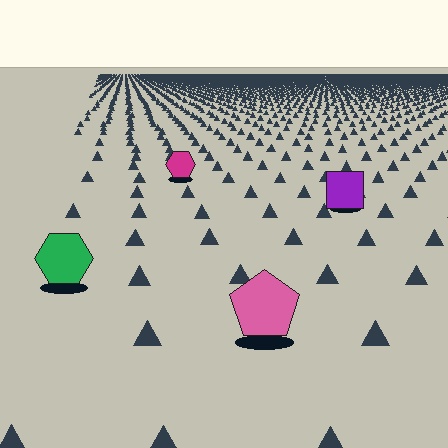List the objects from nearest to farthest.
From nearest to farthest: the pink pentagon, the green hexagon, the purple square, the magenta hexagon.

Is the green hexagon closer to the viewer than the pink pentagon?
No. The pink pentagon is closer — you can tell from the texture gradient: the ground texture is coarser near it.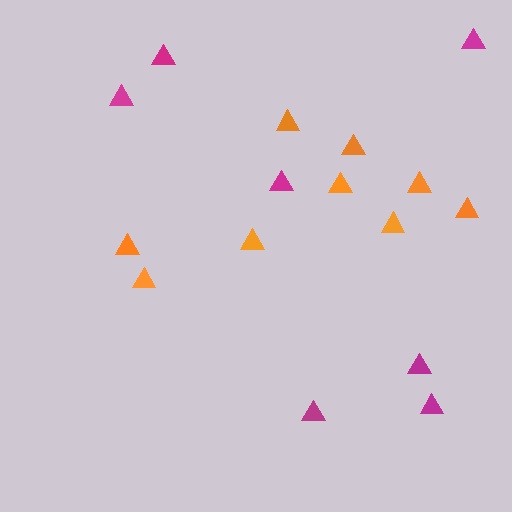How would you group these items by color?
There are 2 groups: one group of orange triangles (9) and one group of magenta triangles (7).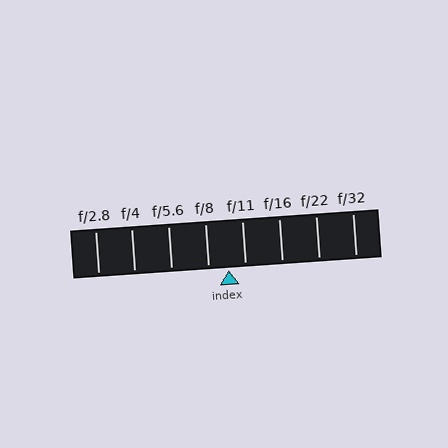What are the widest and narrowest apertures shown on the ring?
The widest aperture shown is f/2.8 and the narrowest is f/32.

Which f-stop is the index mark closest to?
The index mark is closest to f/11.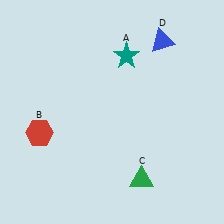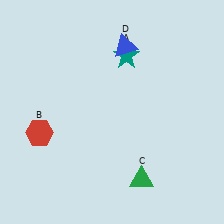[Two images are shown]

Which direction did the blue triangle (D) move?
The blue triangle (D) moved left.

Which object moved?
The blue triangle (D) moved left.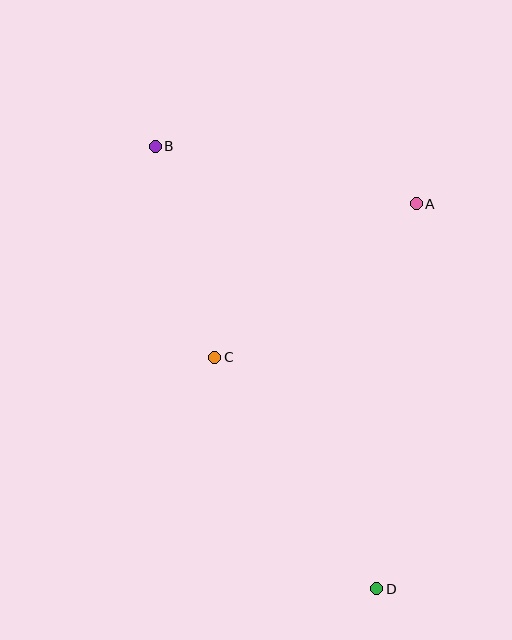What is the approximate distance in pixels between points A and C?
The distance between A and C is approximately 253 pixels.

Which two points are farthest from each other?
Points B and D are farthest from each other.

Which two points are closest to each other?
Points B and C are closest to each other.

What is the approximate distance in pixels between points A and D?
The distance between A and D is approximately 387 pixels.